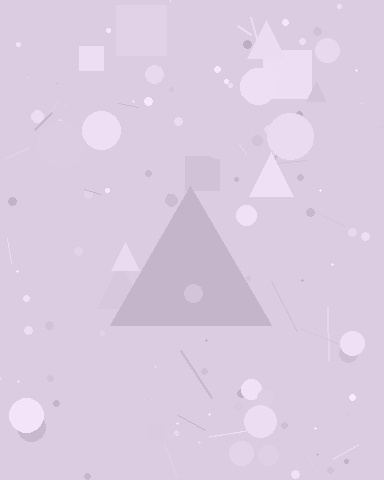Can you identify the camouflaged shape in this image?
The camouflaged shape is a triangle.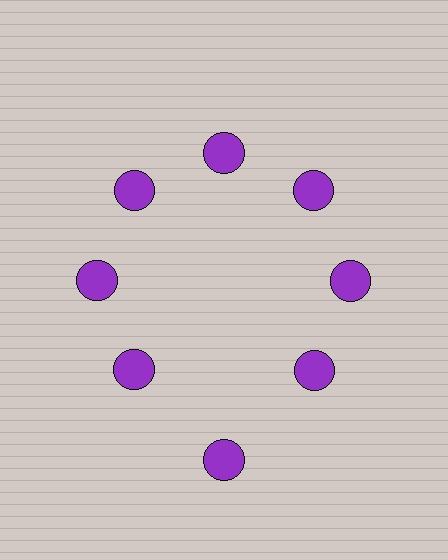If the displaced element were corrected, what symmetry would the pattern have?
It would have 8-fold rotational symmetry — the pattern would map onto itself every 45 degrees.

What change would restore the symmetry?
The symmetry would be restored by moving it inward, back onto the ring so that all 8 circles sit at equal angles and equal distance from the center.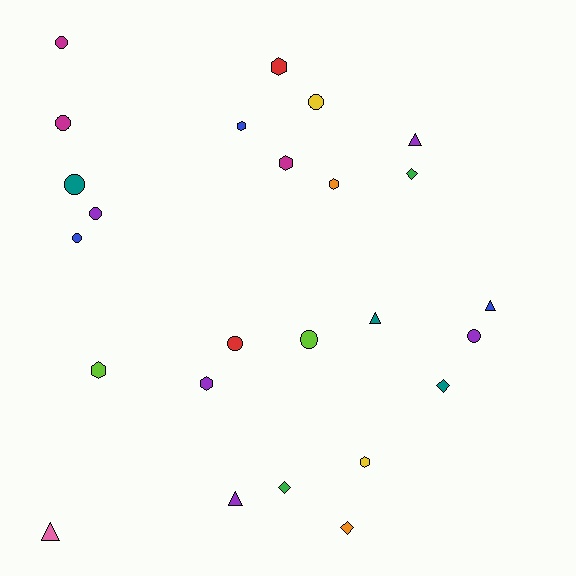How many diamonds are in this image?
There are 4 diamonds.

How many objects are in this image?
There are 25 objects.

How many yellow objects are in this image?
There are 2 yellow objects.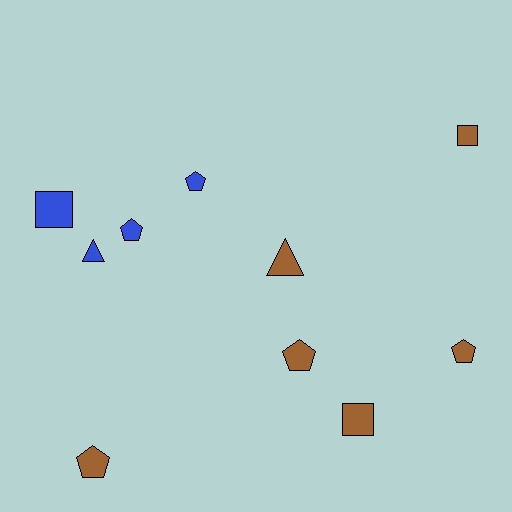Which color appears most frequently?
Brown, with 6 objects.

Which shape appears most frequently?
Pentagon, with 5 objects.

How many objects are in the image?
There are 10 objects.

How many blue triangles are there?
There is 1 blue triangle.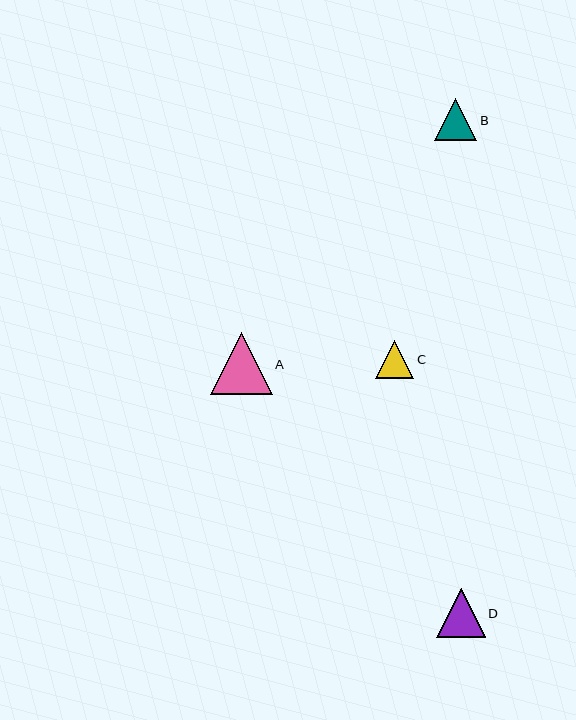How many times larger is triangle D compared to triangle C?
Triangle D is approximately 1.3 times the size of triangle C.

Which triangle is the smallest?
Triangle C is the smallest with a size of approximately 38 pixels.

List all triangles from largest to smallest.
From largest to smallest: A, D, B, C.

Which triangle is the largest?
Triangle A is the largest with a size of approximately 62 pixels.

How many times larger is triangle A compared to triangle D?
Triangle A is approximately 1.3 times the size of triangle D.